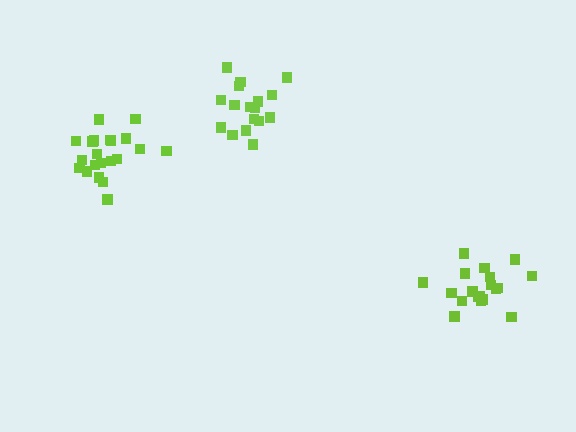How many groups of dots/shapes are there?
There are 3 groups.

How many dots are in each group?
Group 1: 19 dots, Group 2: 21 dots, Group 3: 17 dots (57 total).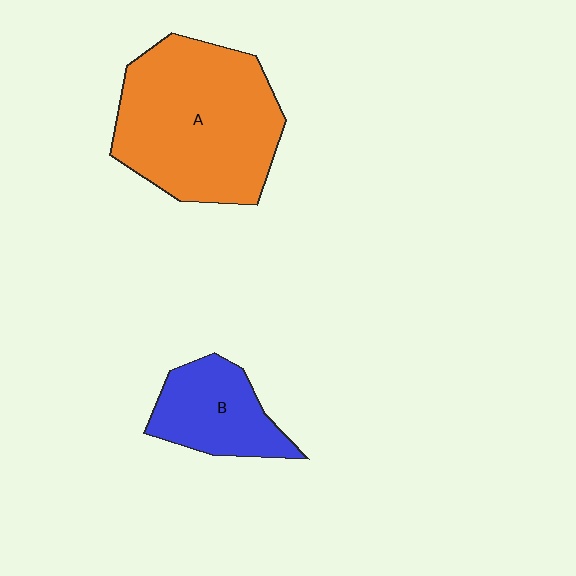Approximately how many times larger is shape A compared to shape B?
Approximately 2.3 times.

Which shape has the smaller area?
Shape B (blue).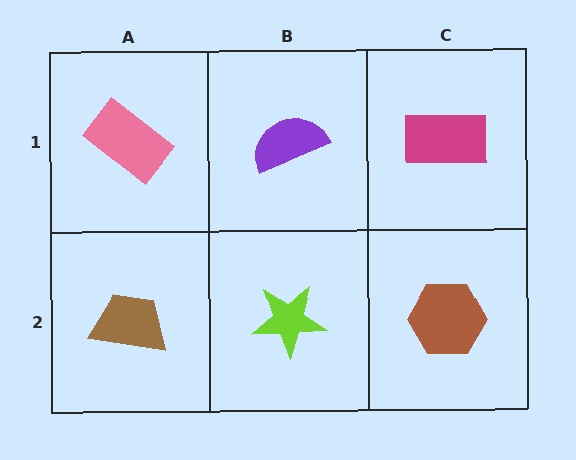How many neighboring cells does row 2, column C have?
2.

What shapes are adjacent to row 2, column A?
A pink rectangle (row 1, column A), a lime star (row 2, column B).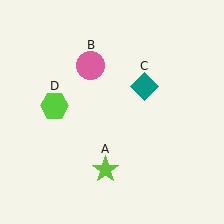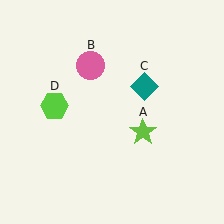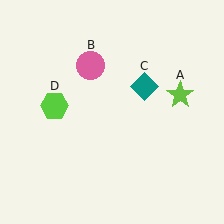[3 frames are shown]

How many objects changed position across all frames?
1 object changed position: lime star (object A).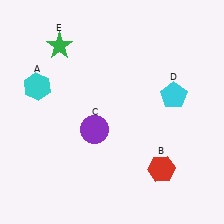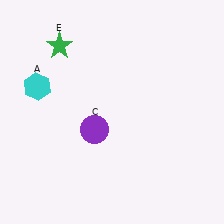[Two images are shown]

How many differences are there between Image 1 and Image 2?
There are 2 differences between the two images.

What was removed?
The red hexagon (B), the cyan pentagon (D) were removed in Image 2.